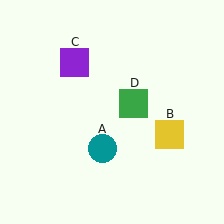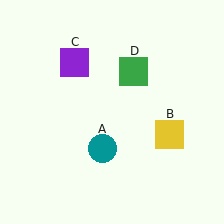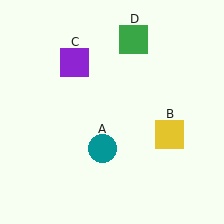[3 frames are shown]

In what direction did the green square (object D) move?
The green square (object D) moved up.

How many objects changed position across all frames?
1 object changed position: green square (object D).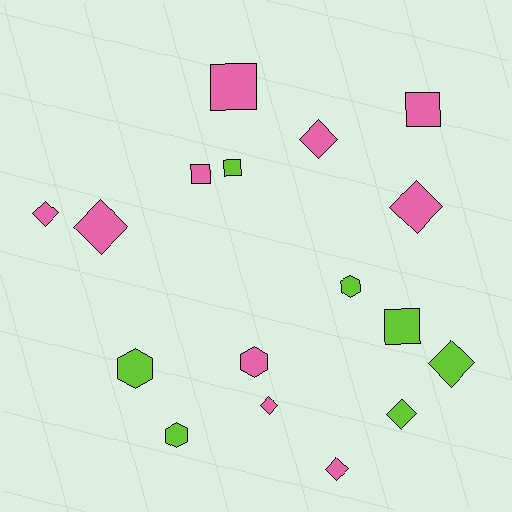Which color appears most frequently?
Pink, with 10 objects.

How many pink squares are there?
There are 3 pink squares.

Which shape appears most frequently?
Diamond, with 8 objects.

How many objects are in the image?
There are 17 objects.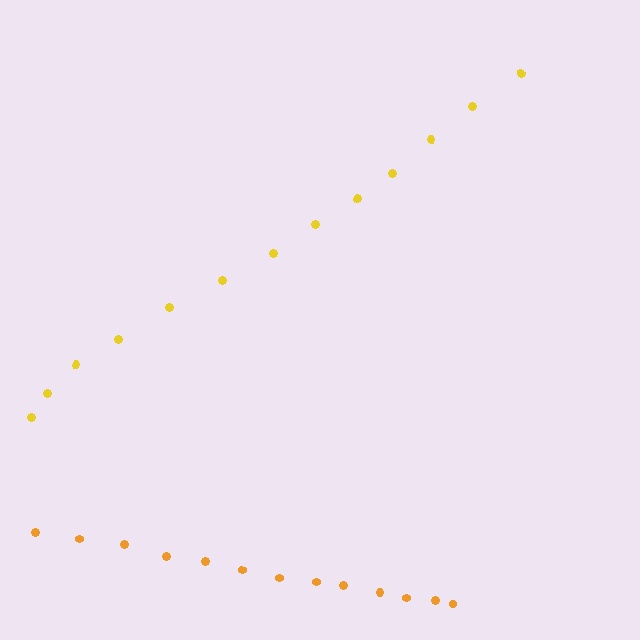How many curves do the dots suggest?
There are 2 distinct paths.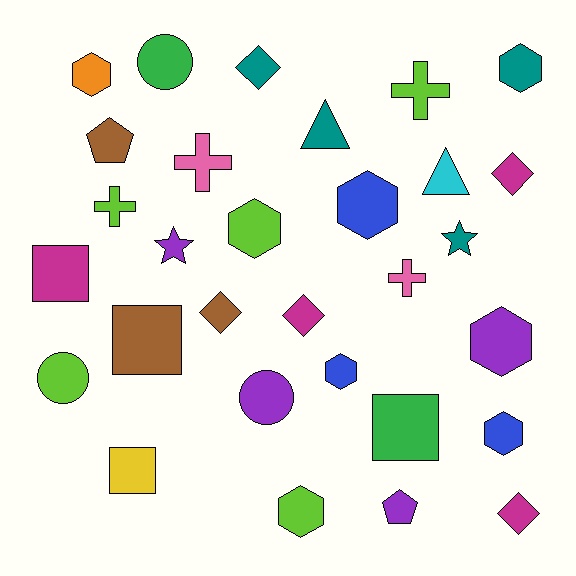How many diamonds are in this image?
There are 5 diamonds.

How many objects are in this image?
There are 30 objects.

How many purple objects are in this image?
There are 4 purple objects.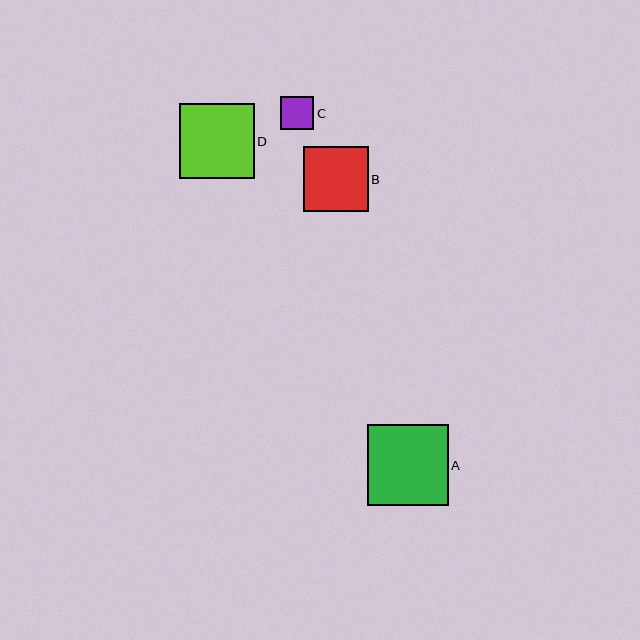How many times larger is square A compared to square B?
Square A is approximately 1.2 times the size of square B.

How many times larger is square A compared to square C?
Square A is approximately 2.4 times the size of square C.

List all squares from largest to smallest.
From largest to smallest: A, D, B, C.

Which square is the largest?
Square A is the largest with a size of approximately 81 pixels.